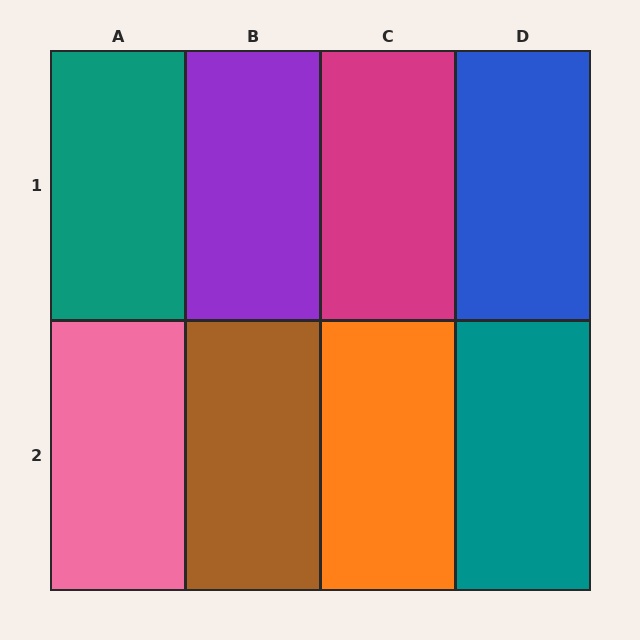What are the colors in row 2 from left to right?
Pink, brown, orange, teal.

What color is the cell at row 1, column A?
Teal.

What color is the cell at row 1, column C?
Magenta.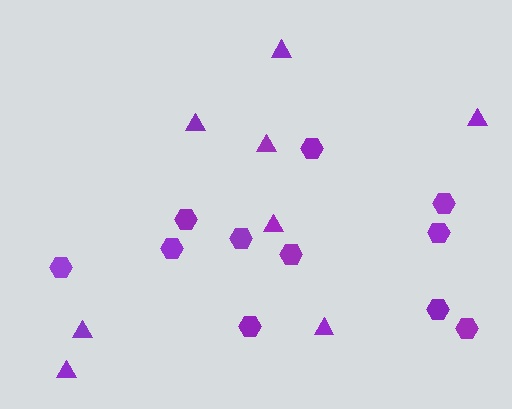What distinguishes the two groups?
There are 2 groups: one group of hexagons (11) and one group of triangles (8).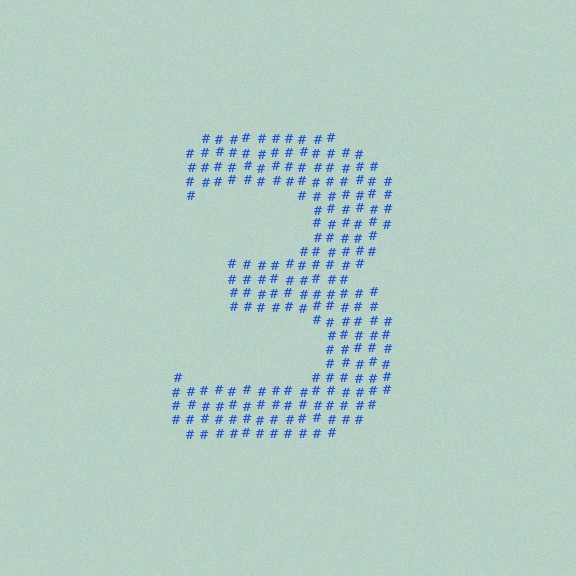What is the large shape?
The large shape is the digit 3.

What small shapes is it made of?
It is made of small hash symbols.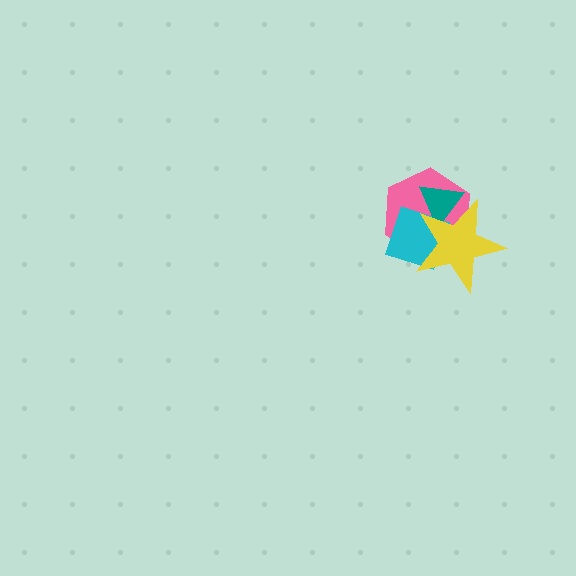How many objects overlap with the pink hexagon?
3 objects overlap with the pink hexagon.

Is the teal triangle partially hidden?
Yes, it is partially covered by another shape.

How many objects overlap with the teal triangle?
3 objects overlap with the teal triangle.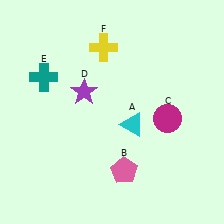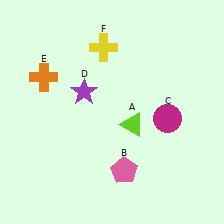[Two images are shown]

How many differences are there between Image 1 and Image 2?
There are 2 differences between the two images.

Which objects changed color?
A changed from cyan to lime. E changed from teal to orange.